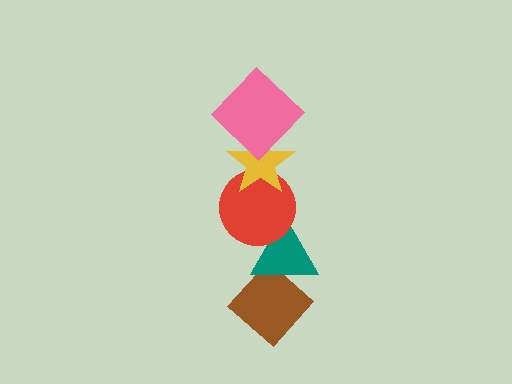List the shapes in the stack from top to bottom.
From top to bottom: the pink diamond, the yellow star, the red circle, the teal triangle, the brown diamond.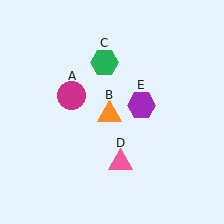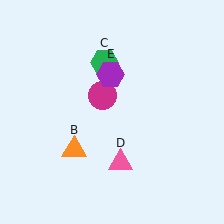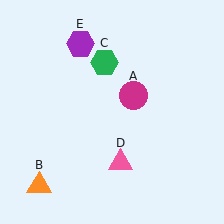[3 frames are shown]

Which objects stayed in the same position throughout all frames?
Green hexagon (object C) and pink triangle (object D) remained stationary.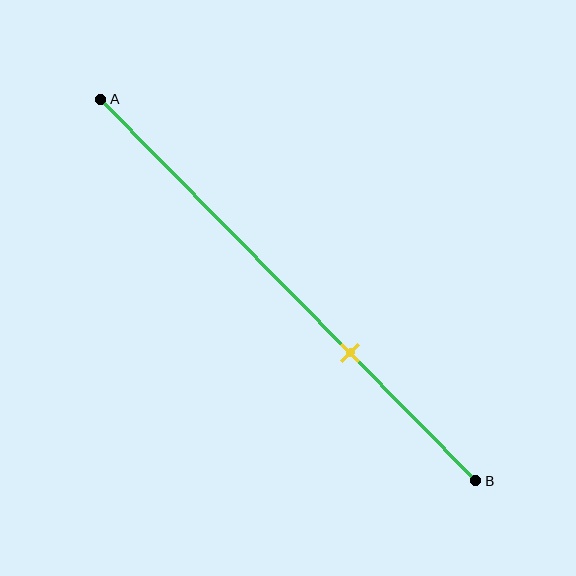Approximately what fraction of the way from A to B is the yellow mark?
The yellow mark is approximately 65% of the way from A to B.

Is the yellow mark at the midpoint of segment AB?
No, the mark is at about 65% from A, not at the 50% midpoint.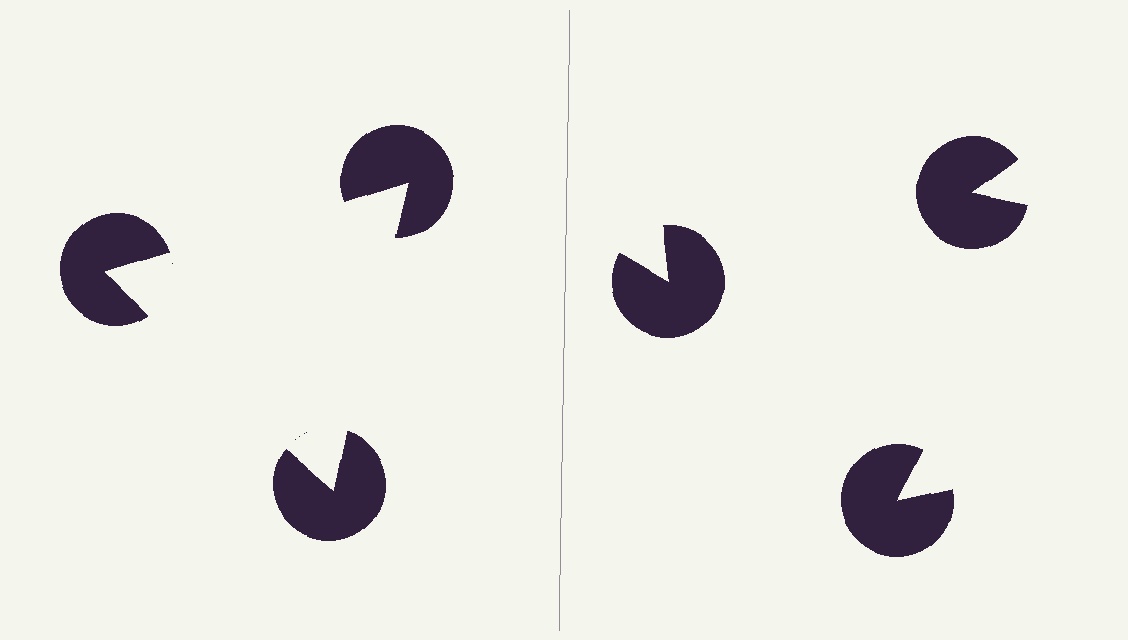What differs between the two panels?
The pac-man discs are positioned identically on both sides; only the wedge orientations differ. On the left they align to a triangle; on the right they are misaligned.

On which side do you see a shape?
An illusory triangle appears on the left side. On the right side the wedge cuts are rotated, so no coherent shape forms.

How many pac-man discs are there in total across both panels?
6 — 3 on each side.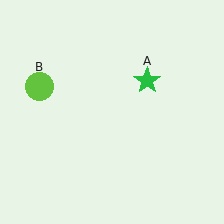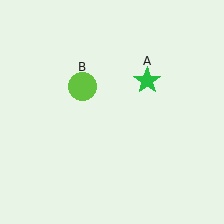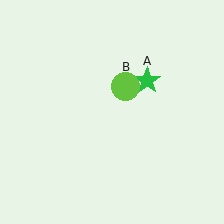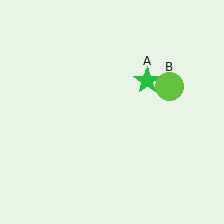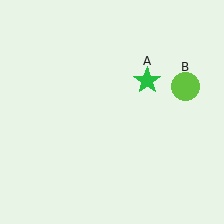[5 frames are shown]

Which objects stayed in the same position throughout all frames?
Green star (object A) remained stationary.